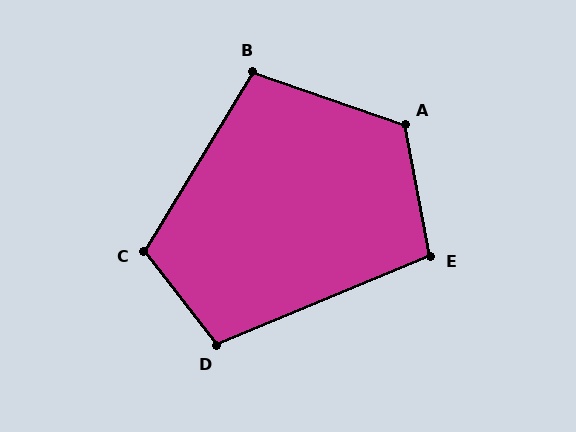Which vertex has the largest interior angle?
A, at approximately 120 degrees.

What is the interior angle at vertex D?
Approximately 105 degrees (obtuse).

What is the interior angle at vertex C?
Approximately 111 degrees (obtuse).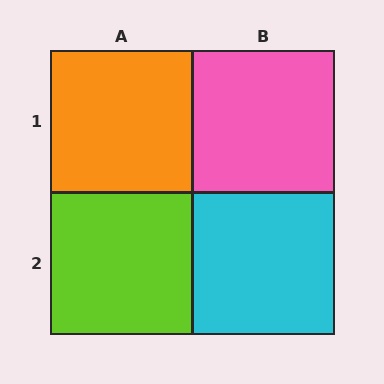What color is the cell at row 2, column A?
Lime.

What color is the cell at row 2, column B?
Cyan.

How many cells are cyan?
1 cell is cyan.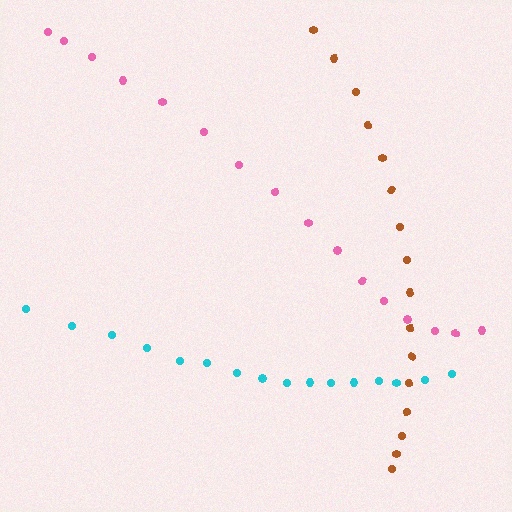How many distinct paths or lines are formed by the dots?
There are 3 distinct paths.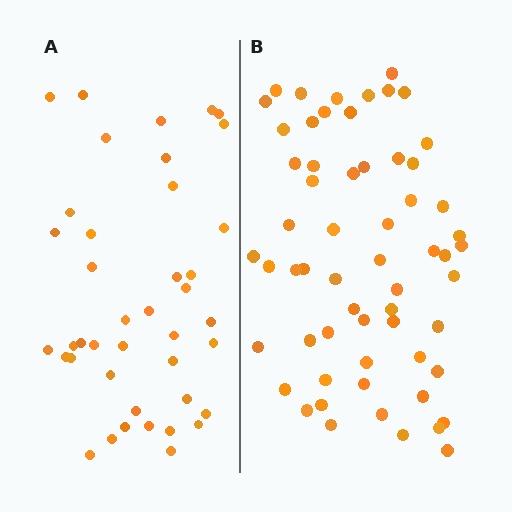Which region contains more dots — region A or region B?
Region B (the right region) has more dots.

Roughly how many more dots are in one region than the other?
Region B has approximately 20 more dots than region A.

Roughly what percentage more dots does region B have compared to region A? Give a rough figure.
About 45% more.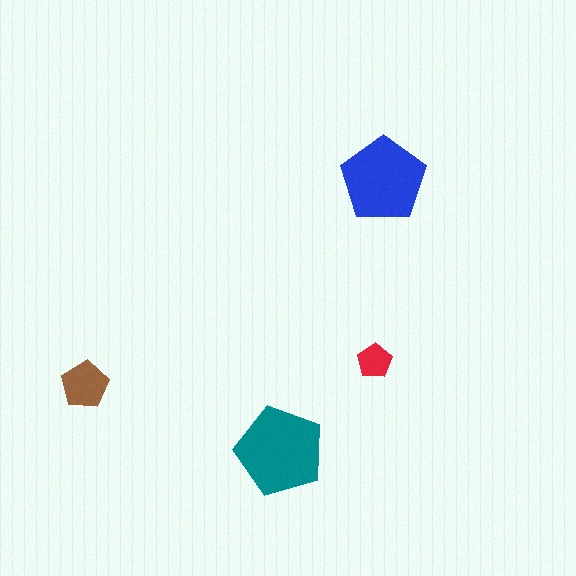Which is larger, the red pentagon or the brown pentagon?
The brown one.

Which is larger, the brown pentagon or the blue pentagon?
The blue one.